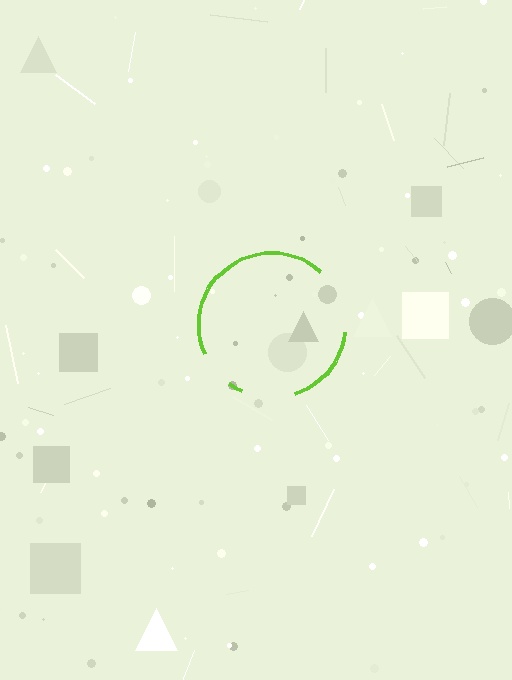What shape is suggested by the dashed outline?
The dashed outline suggests a circle.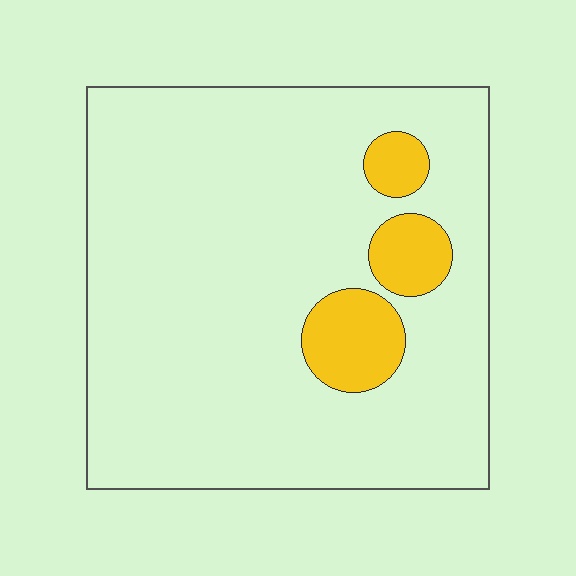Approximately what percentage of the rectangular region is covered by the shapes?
Approximately 10%.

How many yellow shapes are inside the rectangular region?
3.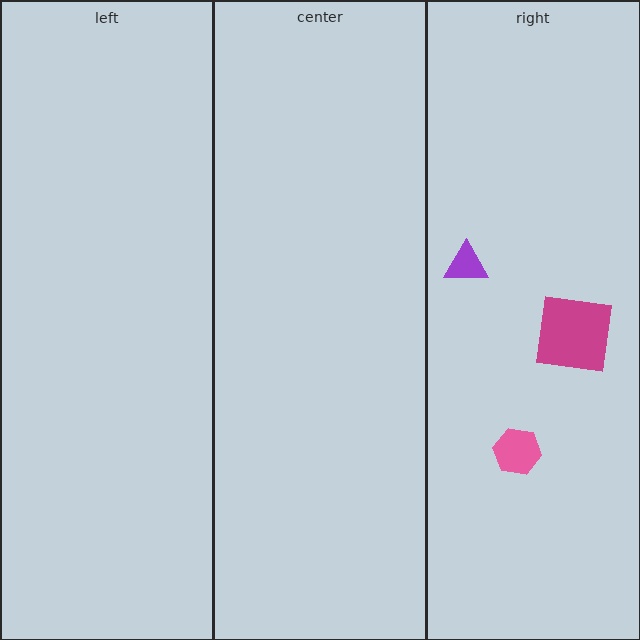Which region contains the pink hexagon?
The right region.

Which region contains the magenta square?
The right region.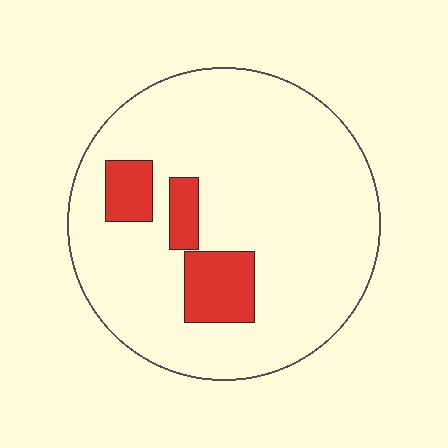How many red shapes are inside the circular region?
3.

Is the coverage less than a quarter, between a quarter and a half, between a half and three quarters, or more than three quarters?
Less than a quarter.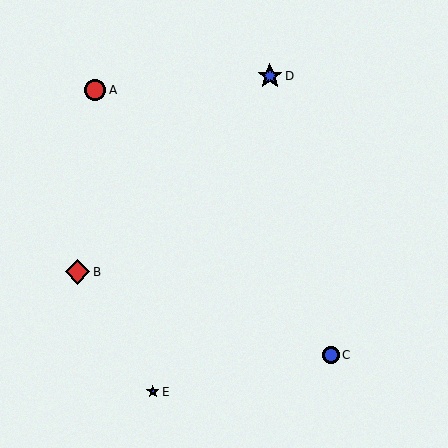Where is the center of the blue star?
The center of the blue star is at (270, 76).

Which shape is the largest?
The red diamond (labeled B) is the largest.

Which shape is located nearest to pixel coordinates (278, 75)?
The blue star (labeled D) at (270, 76) is nearest to that location.